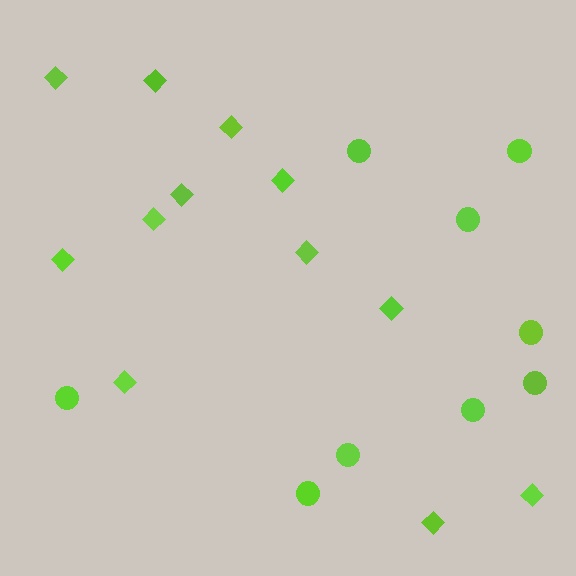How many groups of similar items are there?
There are 2 groups: one group of diamonds (12) and one group of circles (9).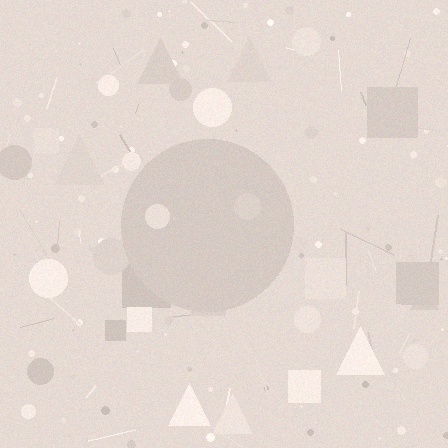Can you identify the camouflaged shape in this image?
The camouflaged shape is a circle.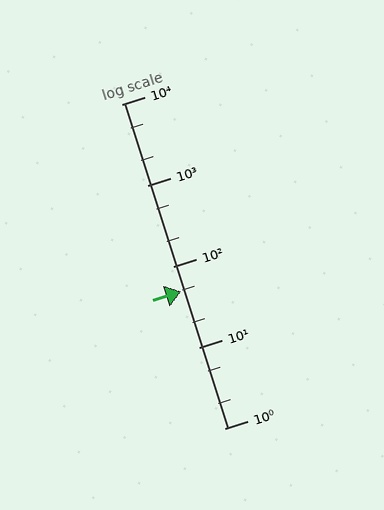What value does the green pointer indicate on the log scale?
The pointer indicates approximately 49.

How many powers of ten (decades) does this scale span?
The scale spans 4 decades, from 1 to 10000.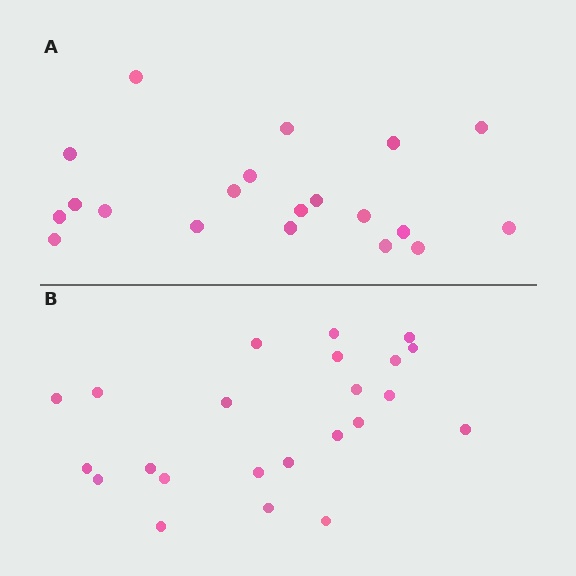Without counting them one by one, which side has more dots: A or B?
Region B (the bottom region) has more dots.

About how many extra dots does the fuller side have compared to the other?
Region B has just a few more — roughly 2 or 3 more dots than region A.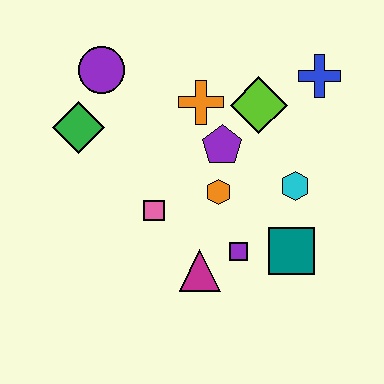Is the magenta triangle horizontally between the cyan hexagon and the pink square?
Yes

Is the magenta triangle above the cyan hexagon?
No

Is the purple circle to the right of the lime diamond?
No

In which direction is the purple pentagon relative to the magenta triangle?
The purple pentagon is above the magenta triangle.